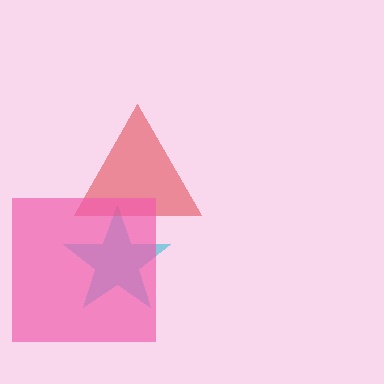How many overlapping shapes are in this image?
There are 3 overlapping shapes in the image.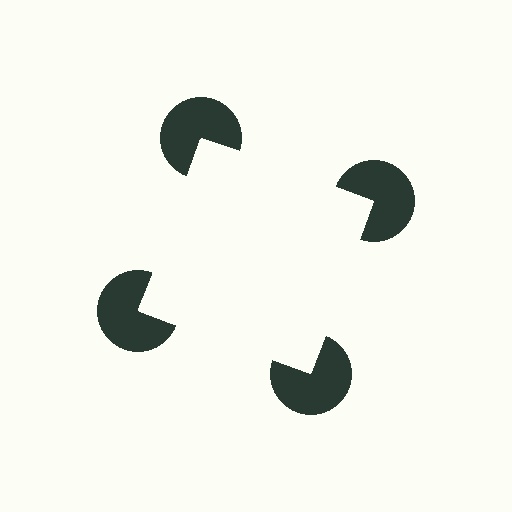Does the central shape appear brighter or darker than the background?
It typically appears slightly brighter than the background, even though no actual brightness change is drawn.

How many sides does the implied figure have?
4 sides.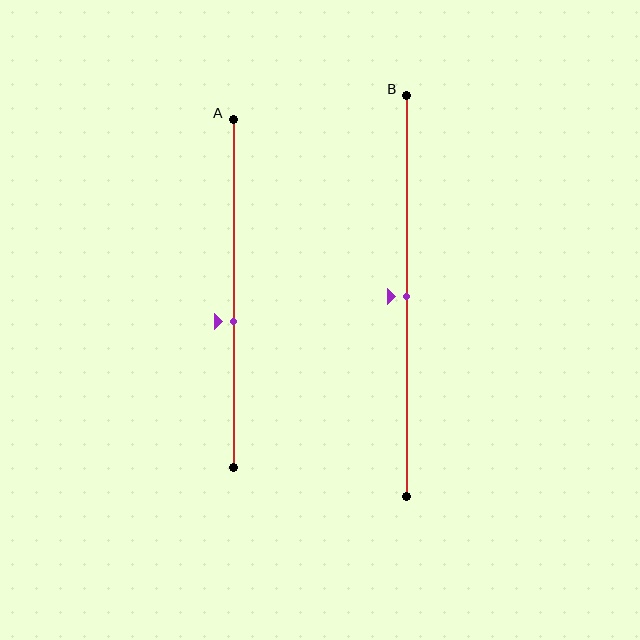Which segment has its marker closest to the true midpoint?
Segment B has its marker closest to the true midpoint.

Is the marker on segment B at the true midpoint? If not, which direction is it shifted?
Yes, the marker on segment B is at the true midpoint.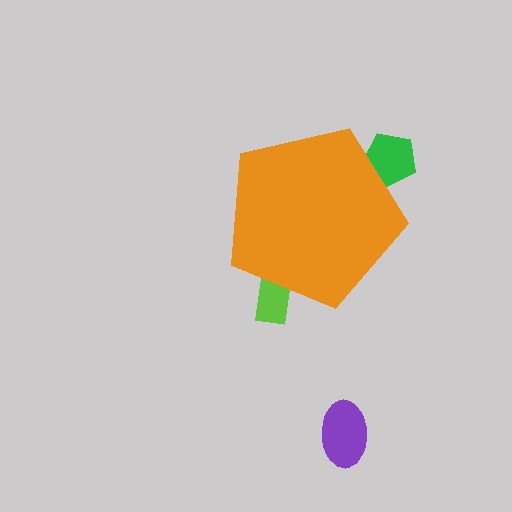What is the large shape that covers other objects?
An orange pentagon.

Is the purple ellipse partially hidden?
No, the purple ellipse is fully visible.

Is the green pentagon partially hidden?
Yes, the green pentagon is partially hidden behind the orange pentagon.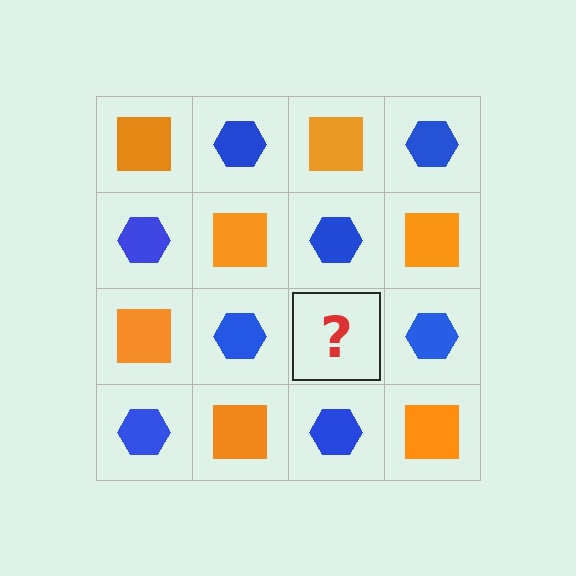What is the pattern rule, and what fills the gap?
The rule is that it alternates orange square and blue hexagon in a checkerboard pattern. The gap should be filled with an orange square.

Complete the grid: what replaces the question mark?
The question mark should be replaced with an orange square.